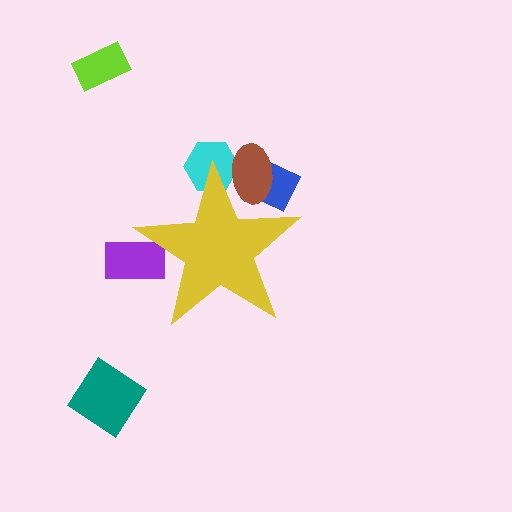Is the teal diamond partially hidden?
No, the teal diamond is fully visible.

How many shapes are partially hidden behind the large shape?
4 shapes are partially hidden.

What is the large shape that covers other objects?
A yellow star.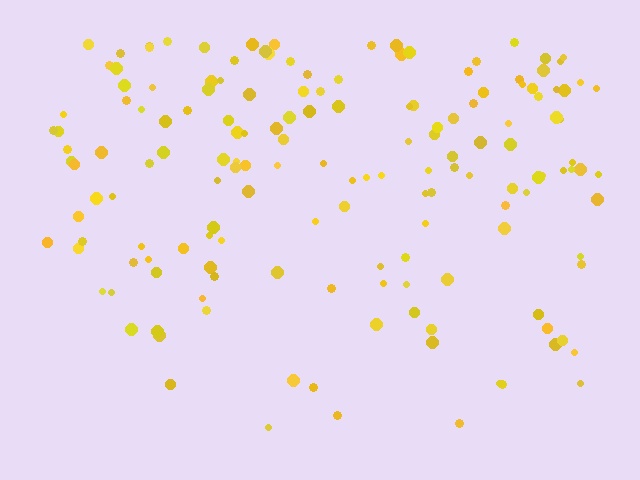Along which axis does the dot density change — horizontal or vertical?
Vertical.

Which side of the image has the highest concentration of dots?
The top.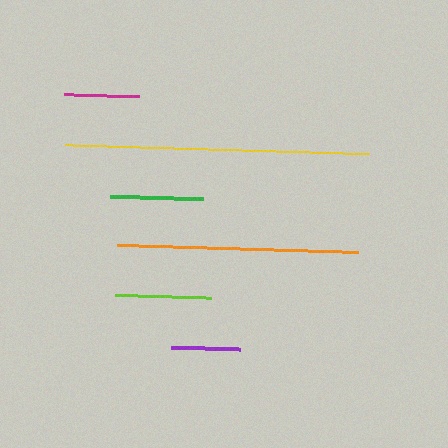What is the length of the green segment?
The green segment is approximately 93 pixels long.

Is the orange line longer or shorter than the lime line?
The orange line is longer than the lime line.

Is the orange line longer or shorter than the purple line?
The orange line is longer than the purple line.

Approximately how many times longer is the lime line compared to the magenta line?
The lime line is approximately 1.3 times the length of the magenta line.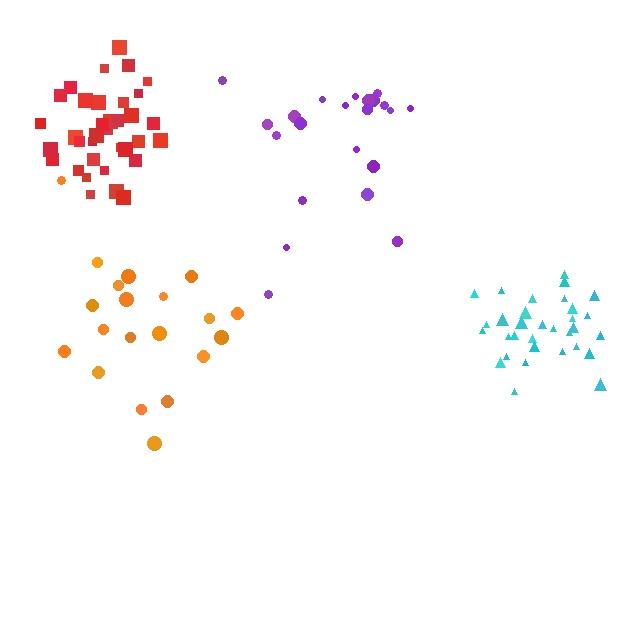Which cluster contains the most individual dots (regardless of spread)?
Red (35).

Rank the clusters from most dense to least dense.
cyan, red, purple, orange.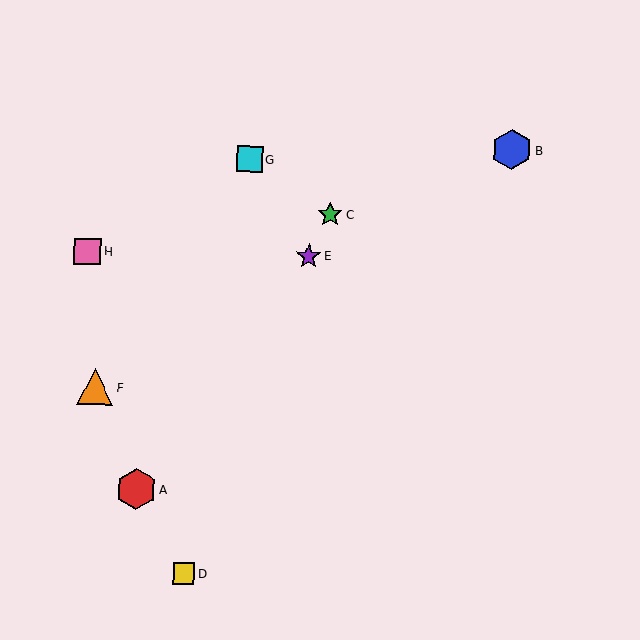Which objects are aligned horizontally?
Objects E, H are aligned horizontally.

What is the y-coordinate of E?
Object E is at y≈256.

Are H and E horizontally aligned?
Yes, both are at y≈252.